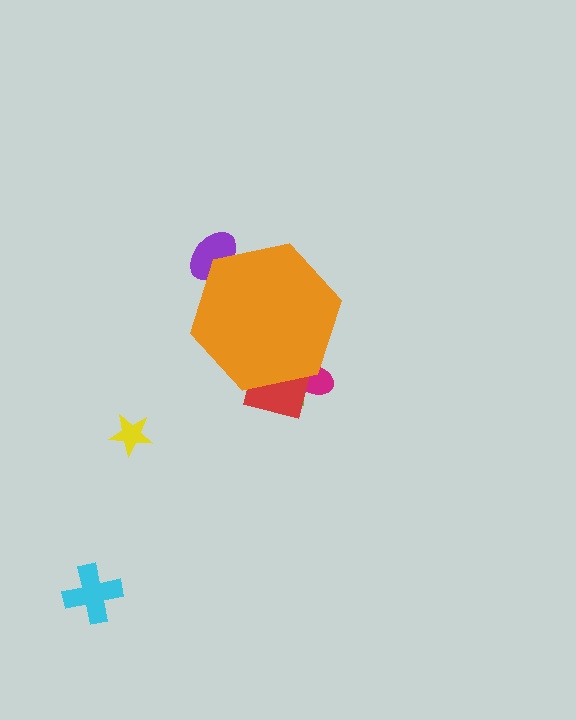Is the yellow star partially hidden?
No, the yellow star is fully visible.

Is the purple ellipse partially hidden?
Yes, the purple ellipse is partially hidden behind the orange hexagon.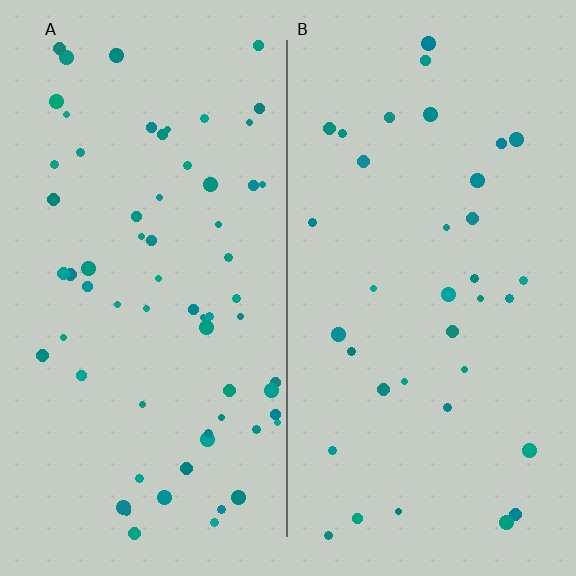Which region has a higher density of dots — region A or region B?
A (the left).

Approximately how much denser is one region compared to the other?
Approximately 1.8× — region A over region B.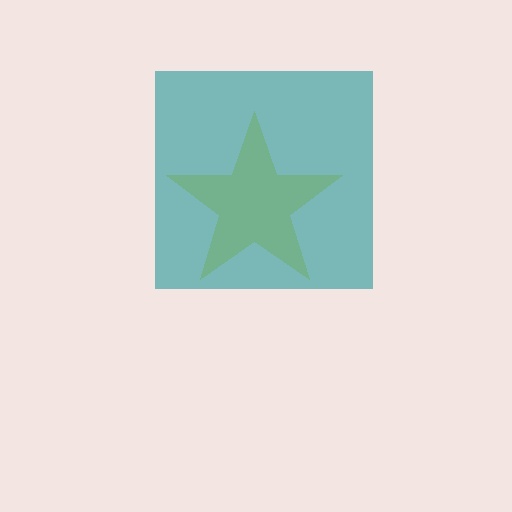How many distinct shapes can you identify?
There are 2 distinct shapes: a yellow star, a teal square.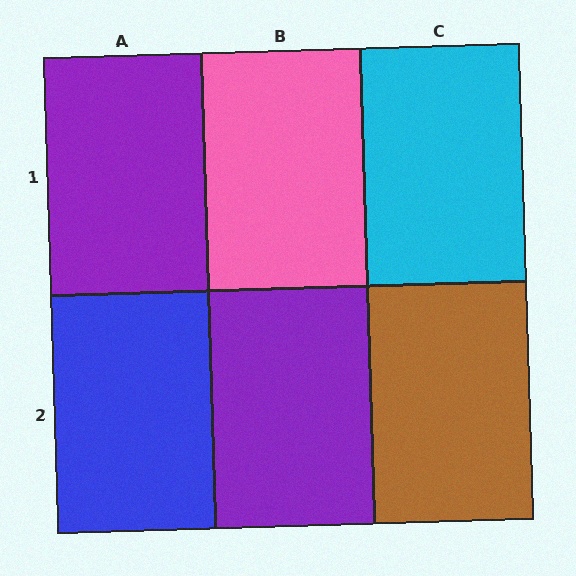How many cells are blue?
1 cell is blue.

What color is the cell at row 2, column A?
Blue.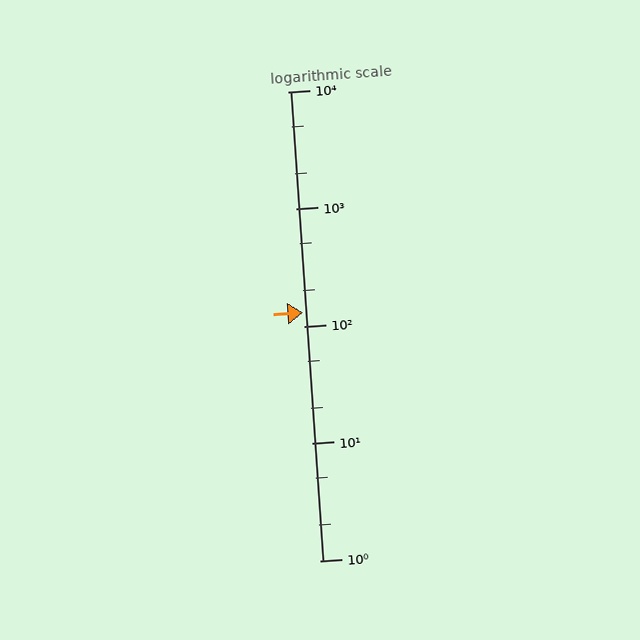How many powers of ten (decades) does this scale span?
The scale spans 4 decades, from 1 to 10000.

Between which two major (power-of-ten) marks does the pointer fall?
The pointer is between 100 and 1000.